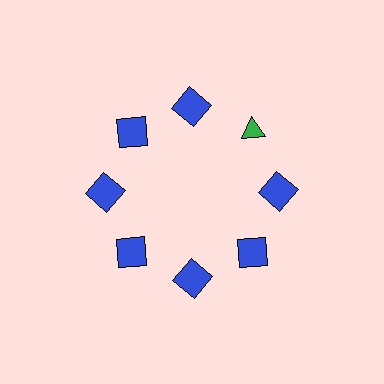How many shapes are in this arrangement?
There are 8 shapes arranged in a ring pattern.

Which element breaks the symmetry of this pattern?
The green triangle at roughly the 2 o'clock position breaks the symmetry. All other shapes are blue squares.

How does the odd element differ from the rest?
It differs in both color (green instead of blue) and shape (triangle instead of square).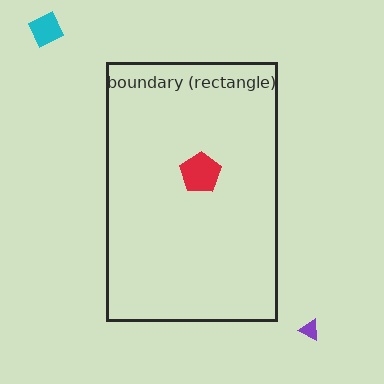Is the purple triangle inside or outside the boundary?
Outside.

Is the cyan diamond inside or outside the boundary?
Outside.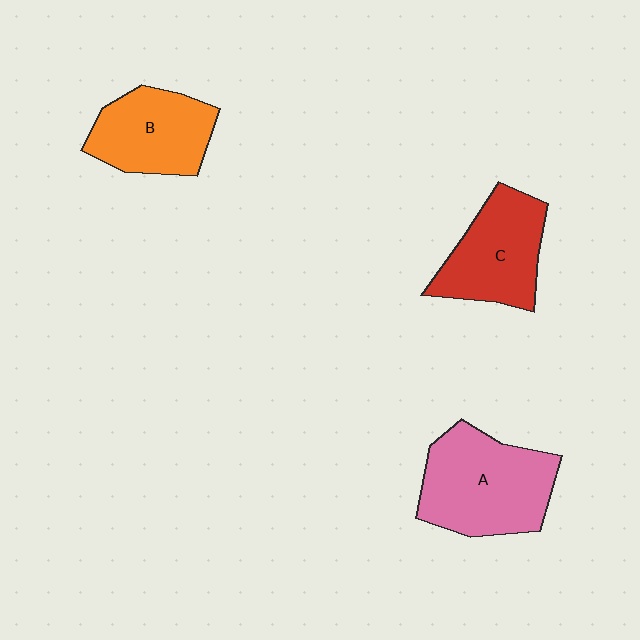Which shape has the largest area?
Shape A (pink).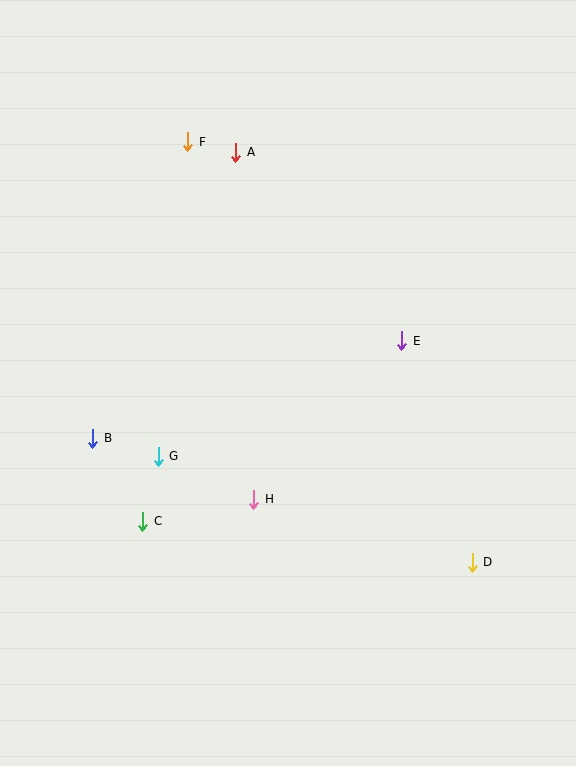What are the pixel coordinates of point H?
Point H is at (254, 499).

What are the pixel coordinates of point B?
Point B is at (93, 438).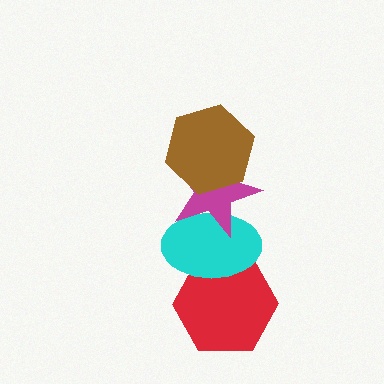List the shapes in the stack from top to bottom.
From top to bottom: the brown hexagon, the magenta star, the cyan ellipse, the red hexagon.